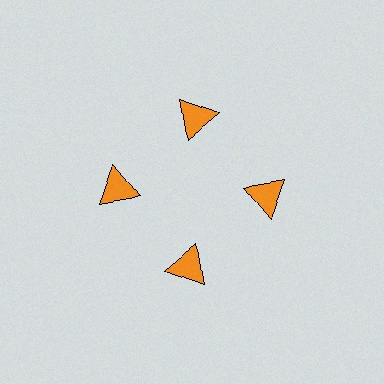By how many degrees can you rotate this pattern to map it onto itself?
The pattern maps onto itself every 90 degrees of rotation.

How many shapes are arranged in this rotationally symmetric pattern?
There are 4 shapes, arranged in 4 groups of 1.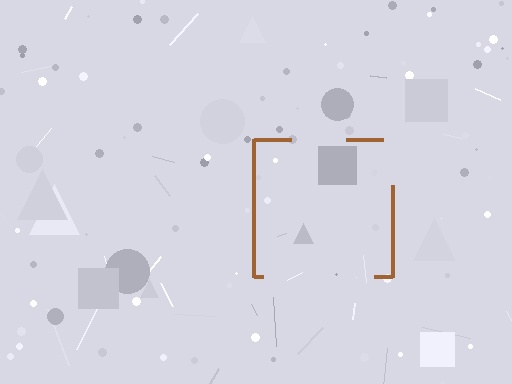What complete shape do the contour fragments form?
The contour fragments form a square.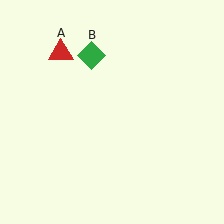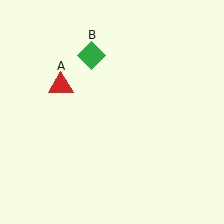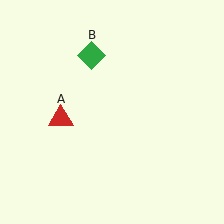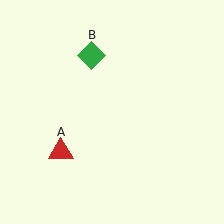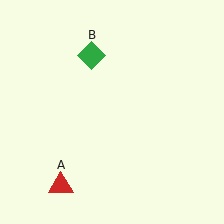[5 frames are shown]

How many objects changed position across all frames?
1 object changed position: red triangle (object A).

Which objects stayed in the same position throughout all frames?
Green diamond (object B) remained stationary.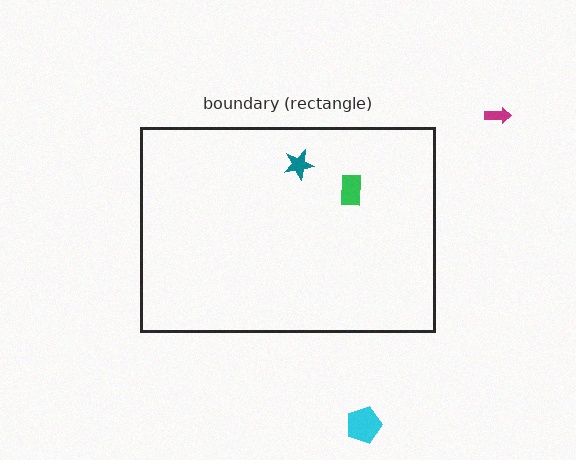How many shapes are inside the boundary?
2 inside, 2 outside.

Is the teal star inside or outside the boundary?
Inside.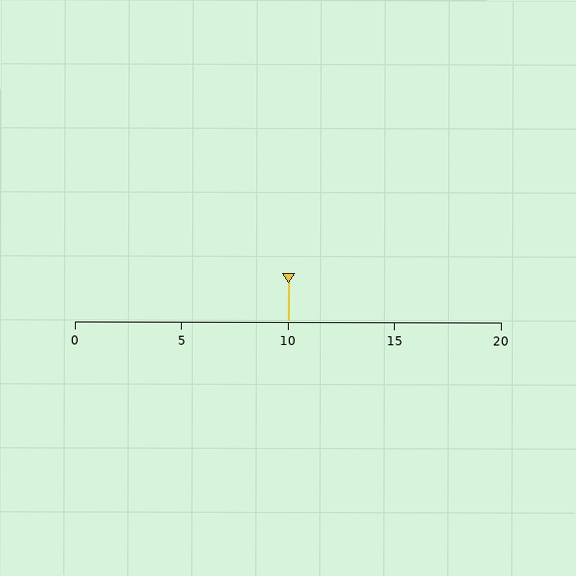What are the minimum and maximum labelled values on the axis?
The axis runs from 0 to 20.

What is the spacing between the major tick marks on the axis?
The major ticks are spaced 5 apart.